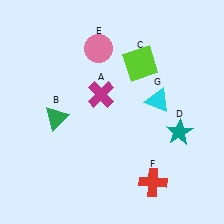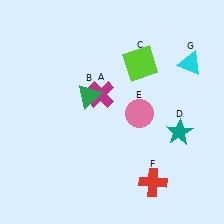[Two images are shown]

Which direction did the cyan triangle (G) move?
The cyan triangle (G) moved up.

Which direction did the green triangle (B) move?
The green triangle (B) moved right.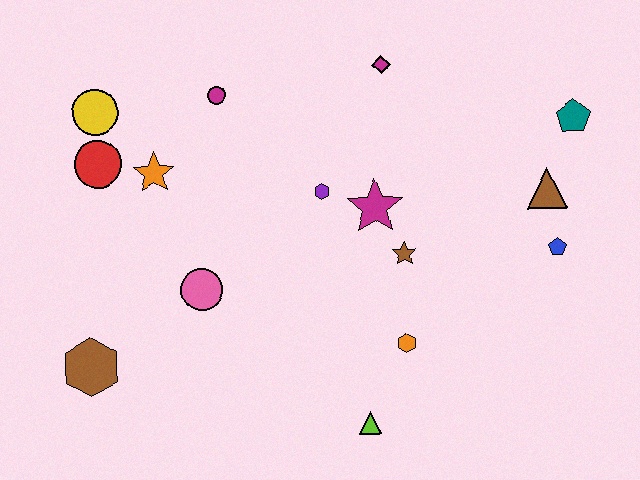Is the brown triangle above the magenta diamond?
No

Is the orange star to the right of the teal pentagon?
No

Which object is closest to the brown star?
The magenta star is closest to the brown star.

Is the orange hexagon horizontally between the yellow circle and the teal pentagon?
Yes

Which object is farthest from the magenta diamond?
The brown hexagon is farthest from the magenta diamond.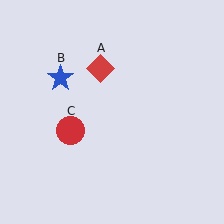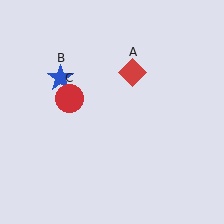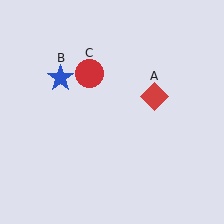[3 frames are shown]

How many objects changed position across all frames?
2 objects changed position: red diamond (object A), red circle (object C).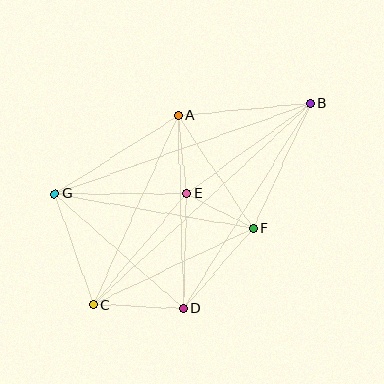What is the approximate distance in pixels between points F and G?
The distance between F and G is approximately 201 pixels.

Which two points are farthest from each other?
Points B and C are farthest from each other.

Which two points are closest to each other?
Points E and F are closest to each other.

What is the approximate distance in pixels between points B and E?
The distance between B and E is approximately 153 pixels.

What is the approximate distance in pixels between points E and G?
The distance between E and G is approximately 132 pixels.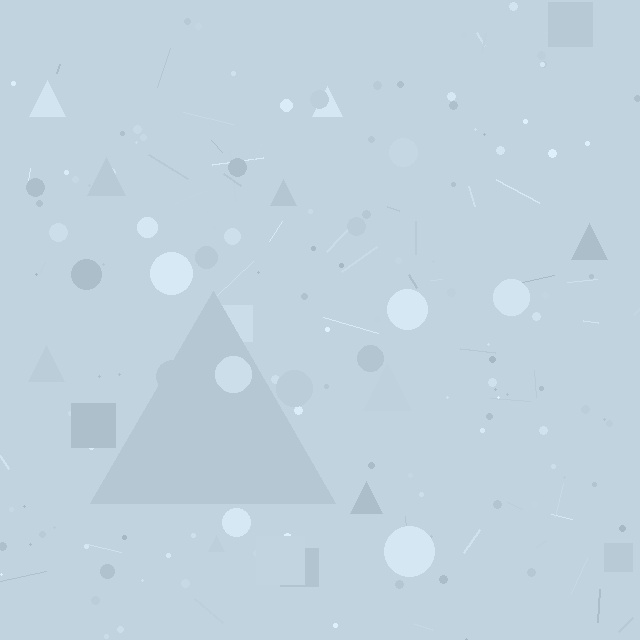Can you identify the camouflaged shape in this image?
The camouflaged shape is a triangle.